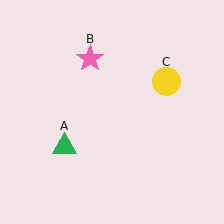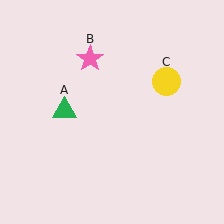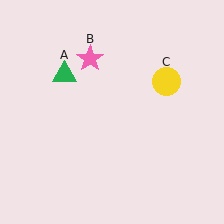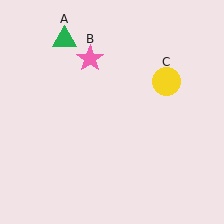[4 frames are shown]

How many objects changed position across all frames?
1 object changed position: green triangle (object A).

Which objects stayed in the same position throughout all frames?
Pink star (object B) and yellow circle (object C) remained stationary.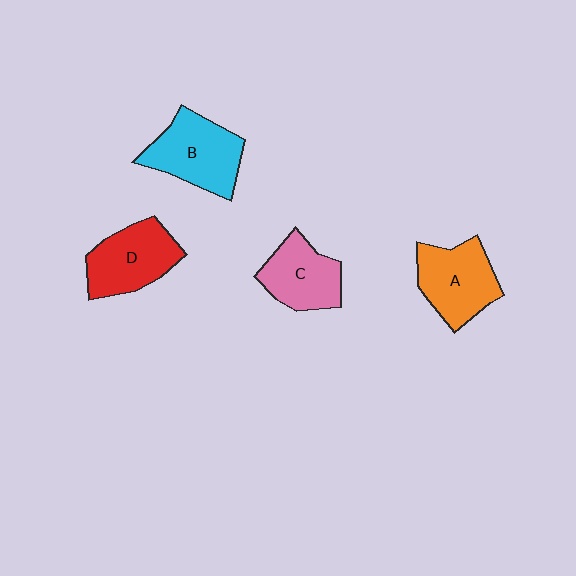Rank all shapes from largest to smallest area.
From largest to smallest: B (cyan), A (orange), D (red), C (pink).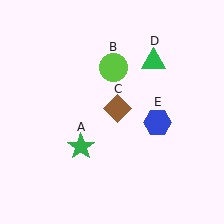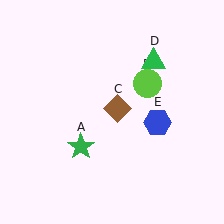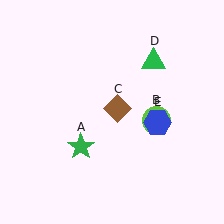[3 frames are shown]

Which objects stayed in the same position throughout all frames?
Green star (object A) and brown diamond (object C) and green triangle (object D) and blue hexagon (object E) remained stationary.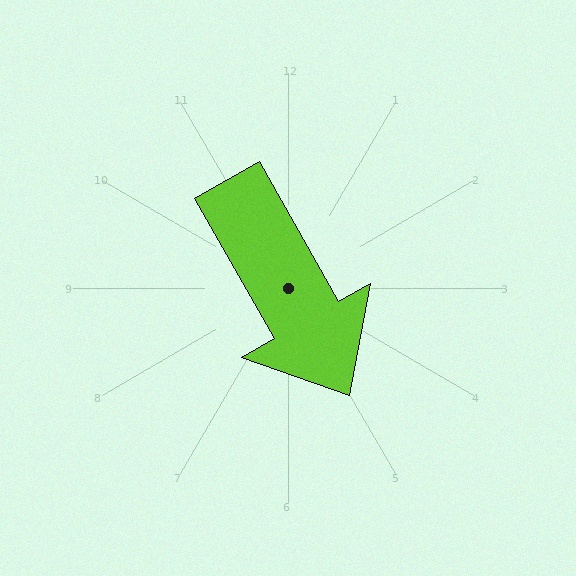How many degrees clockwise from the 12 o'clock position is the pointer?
Approximately 150 degrees.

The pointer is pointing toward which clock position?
Roughly 5 o'clock.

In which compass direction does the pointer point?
Southeast.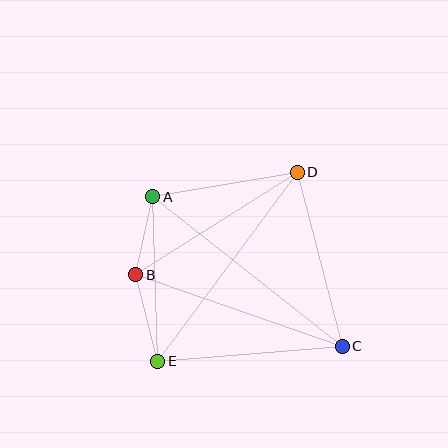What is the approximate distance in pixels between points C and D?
The distance between C and D is approximately 180 pixels.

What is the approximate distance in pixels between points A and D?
The distance between A and D is approximately 147 pixels.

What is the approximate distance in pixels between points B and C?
The distance between B and C is approximately 218 pixels.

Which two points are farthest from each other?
Points A and C are farthest from each other.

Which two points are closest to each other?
Points A and B are closest to each other.